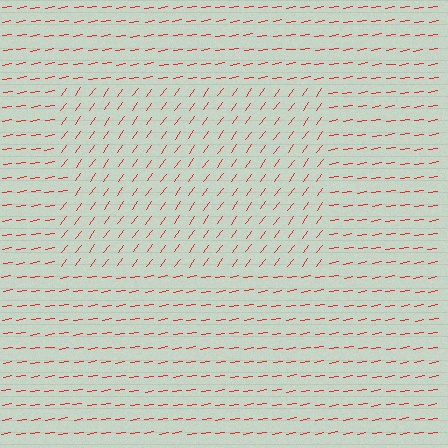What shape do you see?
I see a rectangle.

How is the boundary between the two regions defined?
The boundary is defined purely by a change in line orientation (approximately 45 degrees difference). All lines are the same color and thickness.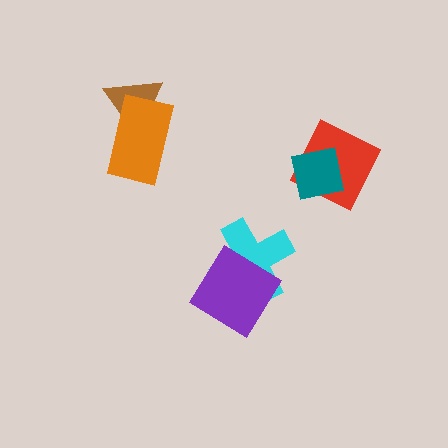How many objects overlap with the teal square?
1 object overlaps with the teal square.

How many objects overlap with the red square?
1 object overlaps with the red square.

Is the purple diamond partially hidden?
No, no other shape covers it.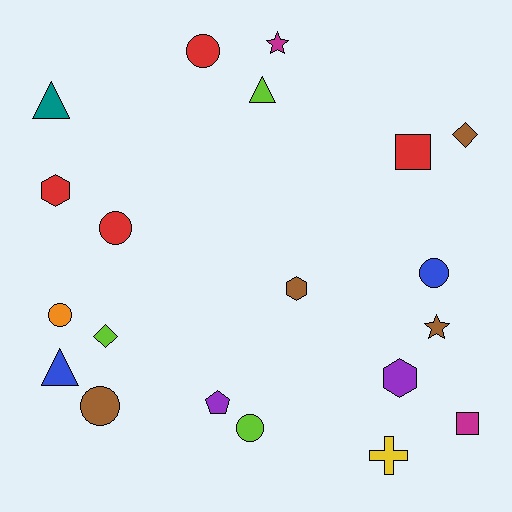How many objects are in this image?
There are 20 objects.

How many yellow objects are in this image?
There is 1 yellow object.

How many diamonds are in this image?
There are 2 diamonds.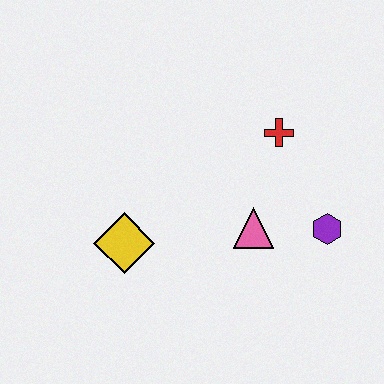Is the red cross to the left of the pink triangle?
No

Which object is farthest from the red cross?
The yellow diamond is farthest from the red cross.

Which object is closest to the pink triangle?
The purple hexagon is closest to the pink triangle.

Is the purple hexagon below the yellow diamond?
No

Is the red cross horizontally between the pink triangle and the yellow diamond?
No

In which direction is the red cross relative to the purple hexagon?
The red cross is above the purple hexagon.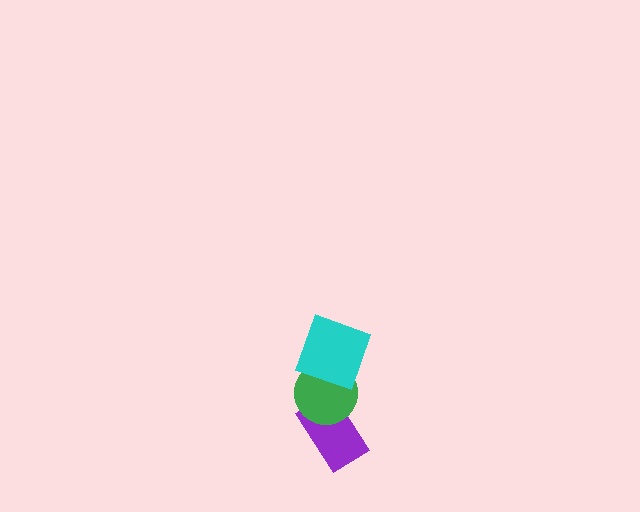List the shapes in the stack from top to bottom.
From top to bottom: the cyan square, the green circle, the purple rectangle.